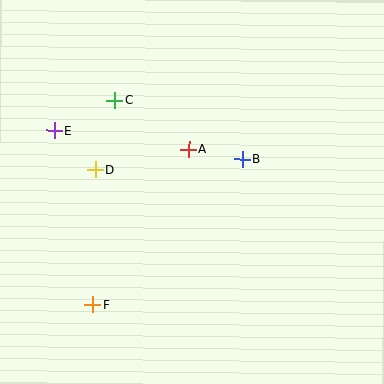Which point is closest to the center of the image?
Point A at (189, 149) is closest to the center.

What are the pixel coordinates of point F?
Point F is at (93, 305).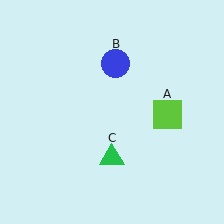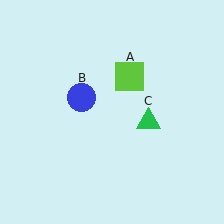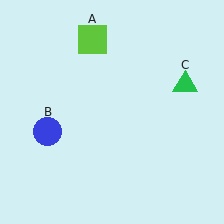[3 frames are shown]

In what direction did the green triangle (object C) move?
The green triangle (object C) moved up and to the right.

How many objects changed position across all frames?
3 objects changed position: lime square (object A), blue circle (object B), green triangle (object C).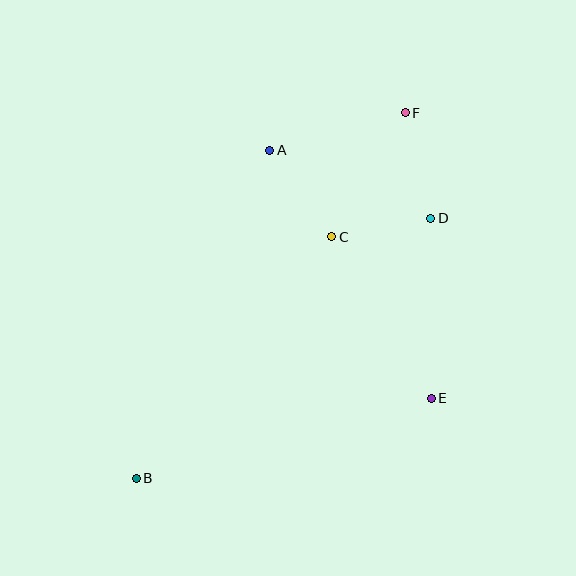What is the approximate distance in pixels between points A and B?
The distance between A and B is approximately 354 pixels.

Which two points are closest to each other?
Points C and D are closest to each other.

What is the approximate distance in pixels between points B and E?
The distance between B and E is approximately 306 pixels.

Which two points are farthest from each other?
Points B and F are farthest from each other.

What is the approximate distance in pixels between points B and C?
The distance between B and C is approximately 311 pixels.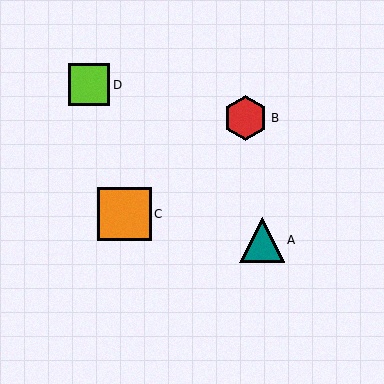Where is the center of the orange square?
The center of the orange square is at (124, 214).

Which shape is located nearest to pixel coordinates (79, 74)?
The lime square (labeled D) at (89, 85) is nearest to that location.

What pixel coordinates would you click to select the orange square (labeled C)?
Click at (124, 214) to select the orange square C.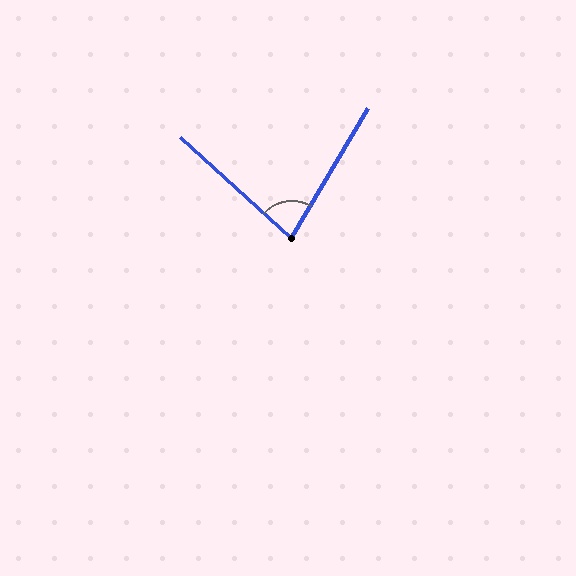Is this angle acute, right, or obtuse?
It is acute.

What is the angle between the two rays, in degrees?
Approximately 78 degrees.